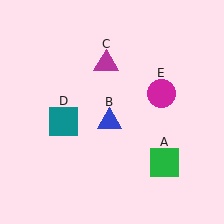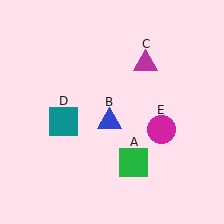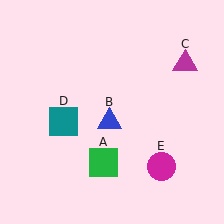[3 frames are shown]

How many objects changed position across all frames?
3 objects changed position: green square (object A), magenta triangle (object C), magenta circle (object E).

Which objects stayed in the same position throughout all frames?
Blue triangle (object B) and teal square (object D) remained stationary.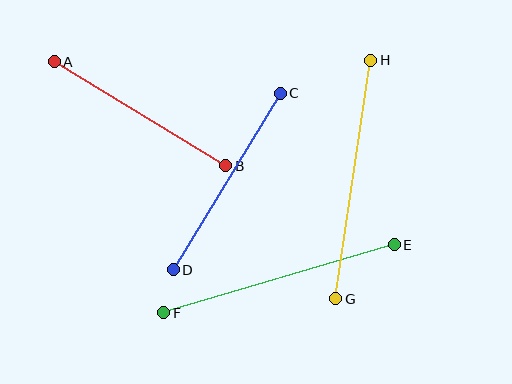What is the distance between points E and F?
The distance is approximately 240 pixels.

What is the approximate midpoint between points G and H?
The midpoint is at approximately (353, 180) pixels.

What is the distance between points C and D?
The distance is approximately 206 pixels.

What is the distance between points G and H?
The distance is approximately 241 pixels.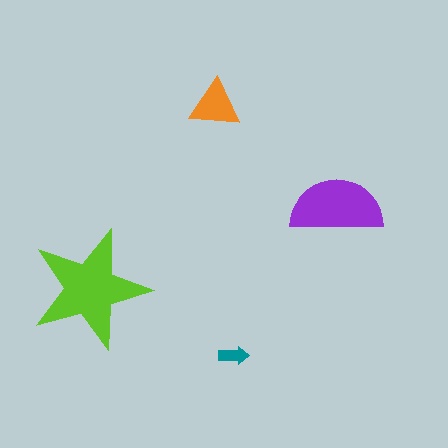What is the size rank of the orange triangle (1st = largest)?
3rd.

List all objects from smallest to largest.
The teal arrow, the orange triangle, the purple semicircle, the lime star.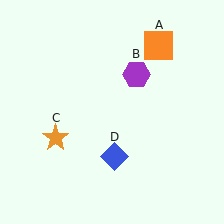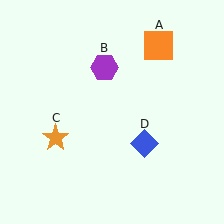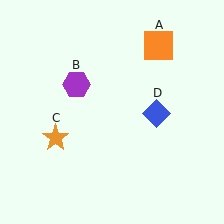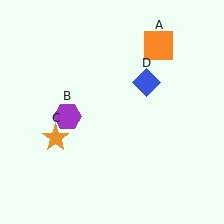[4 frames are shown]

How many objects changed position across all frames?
2 objects changed position: purple hexagon (object B), blue diamond (object D).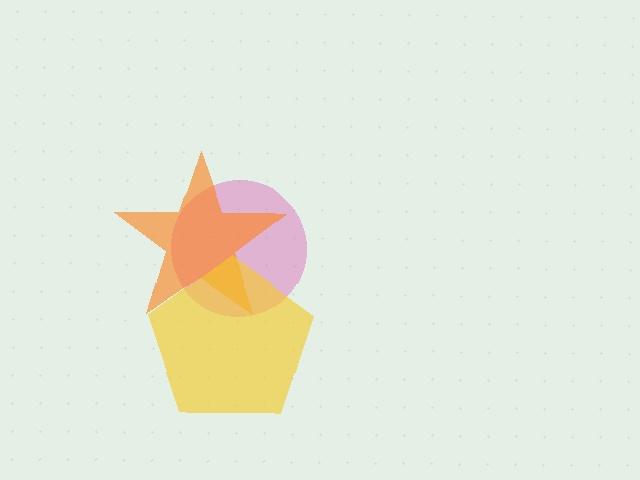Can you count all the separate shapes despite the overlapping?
Yes, there are 3 separate shapes.